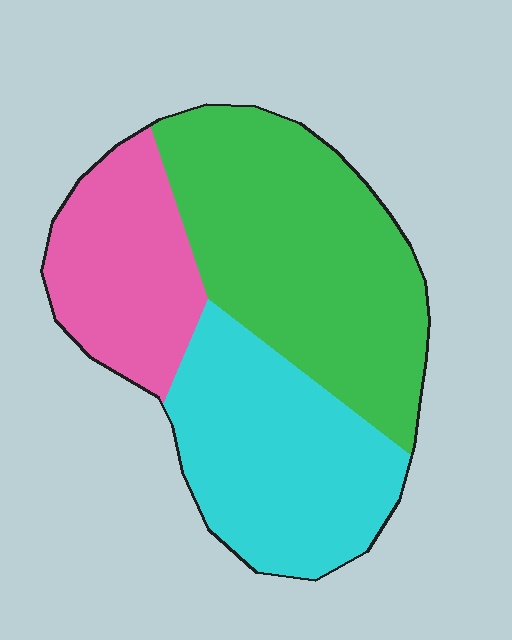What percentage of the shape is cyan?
Cyan takes up about one third (1/3) of the shape.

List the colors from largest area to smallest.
From largest to smallest: green, cyan, pink.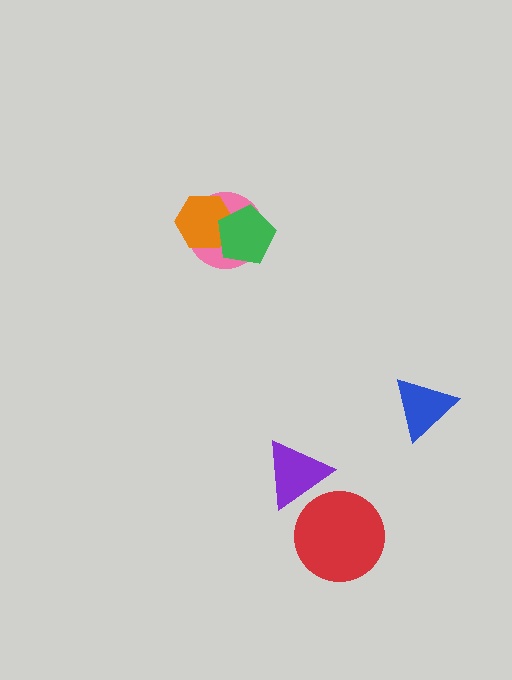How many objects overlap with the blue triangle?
0 objects overlap with the blue triangle.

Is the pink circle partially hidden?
Yes, it is partially covered by another shape.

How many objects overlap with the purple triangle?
1 object overlaps with the purple triangle.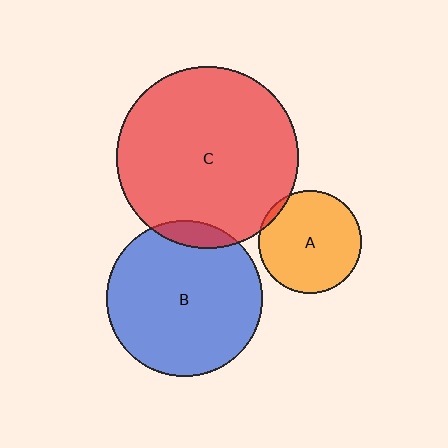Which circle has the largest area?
Circle C (red).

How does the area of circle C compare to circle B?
Approximately 1.4 times.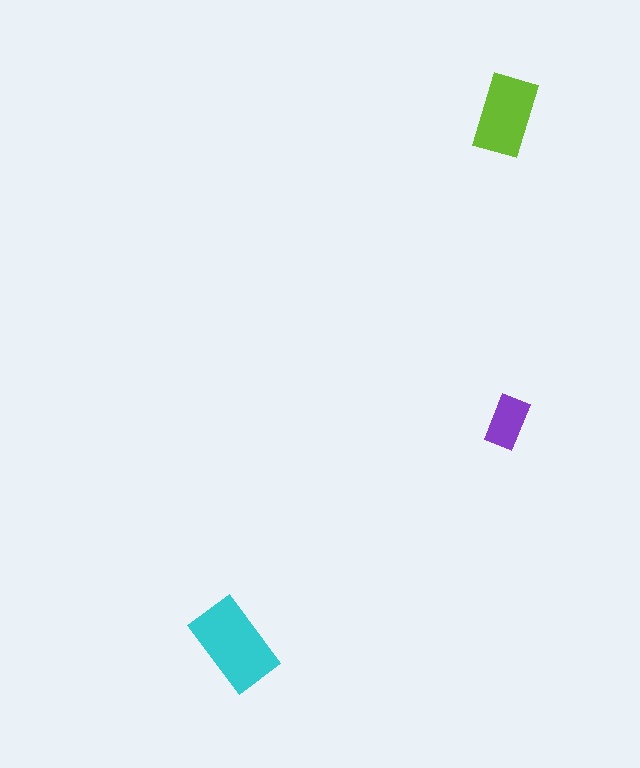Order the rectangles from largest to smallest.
the cyan one, the lime one, the purple one.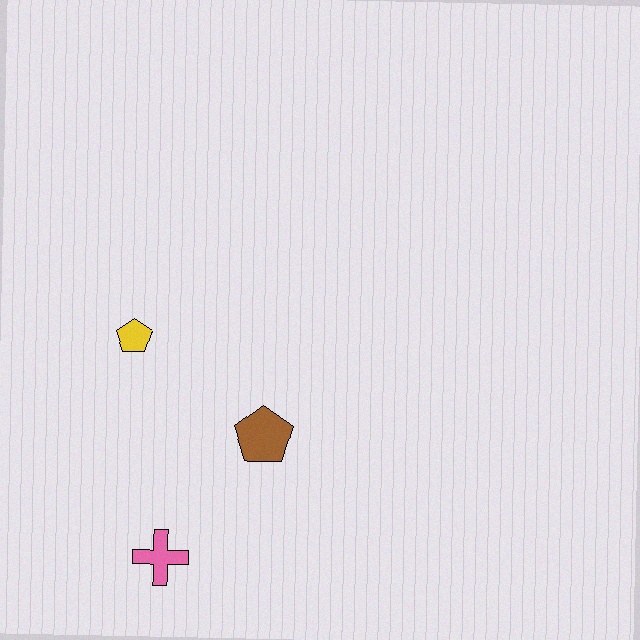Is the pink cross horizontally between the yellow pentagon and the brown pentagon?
Yes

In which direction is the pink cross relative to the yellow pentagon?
The pink cross is below the yellow pentagon.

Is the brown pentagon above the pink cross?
Yes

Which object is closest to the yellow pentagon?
The brown pentagon is closest to the yellow pentagon.